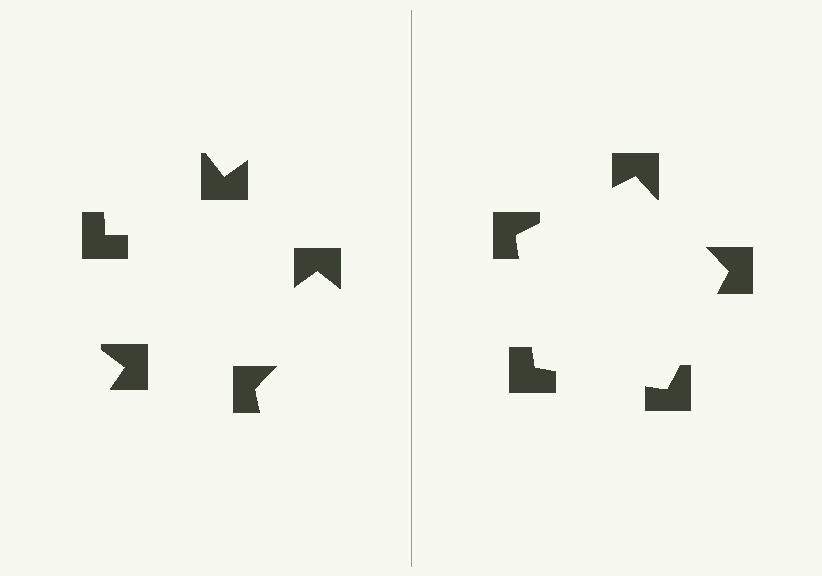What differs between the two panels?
The notched squares are positioned identically on both sides; only the wedge orientations differ. On the right they align to a pentagon; on the left they are misaligned.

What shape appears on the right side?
An illusory pentagon.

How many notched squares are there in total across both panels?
10 — 5 on each side.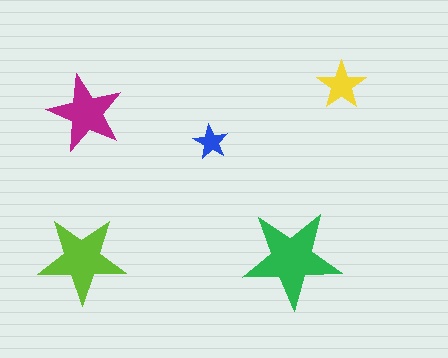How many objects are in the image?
There are 5 objects in the image.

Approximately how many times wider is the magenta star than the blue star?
About 2 times wider.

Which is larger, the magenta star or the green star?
The green one.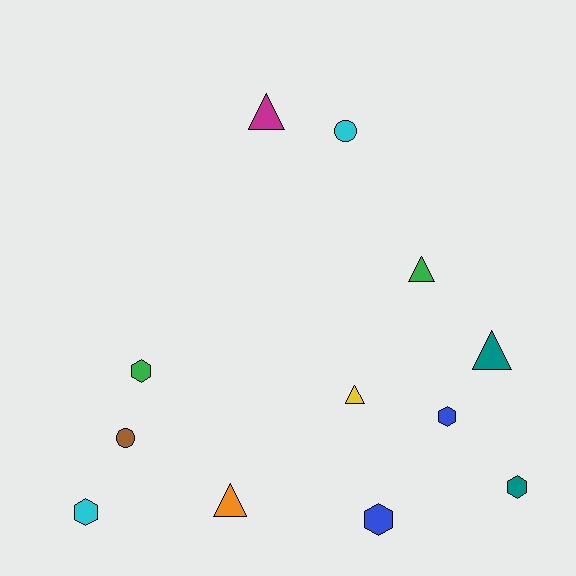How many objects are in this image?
There are 12 objects.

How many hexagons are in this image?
There are 5 hexagons.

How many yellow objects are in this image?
There is 1 yellow object.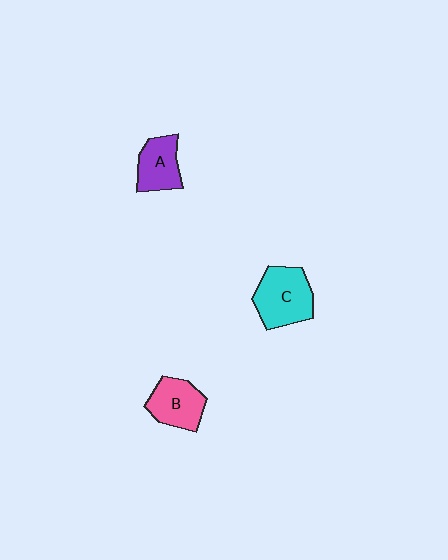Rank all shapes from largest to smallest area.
From largest to smallest: C (cyan), B (pink), A (purple).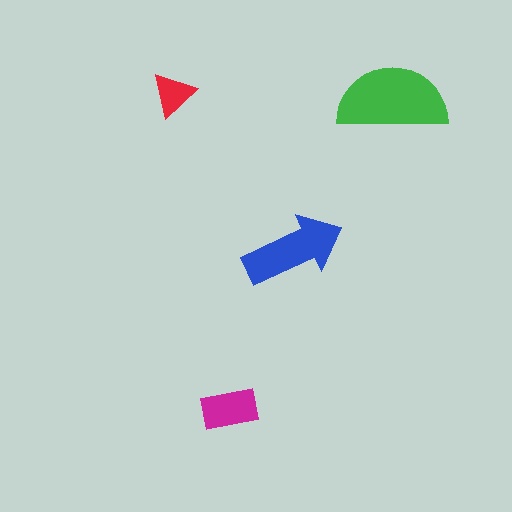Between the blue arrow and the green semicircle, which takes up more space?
The green semicircle.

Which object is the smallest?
The red triangle.